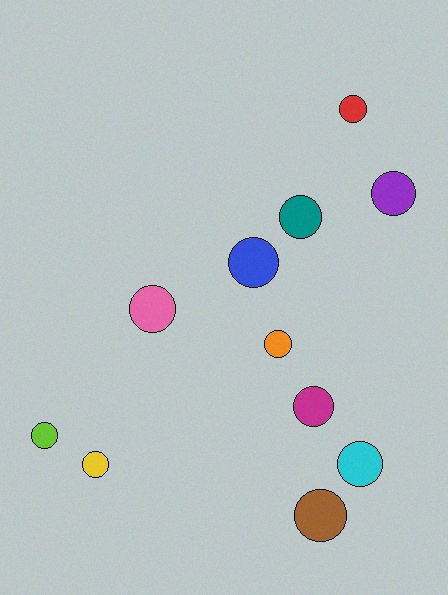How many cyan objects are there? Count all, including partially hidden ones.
There is 1 cyan object.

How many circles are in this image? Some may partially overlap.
There are 11 circles.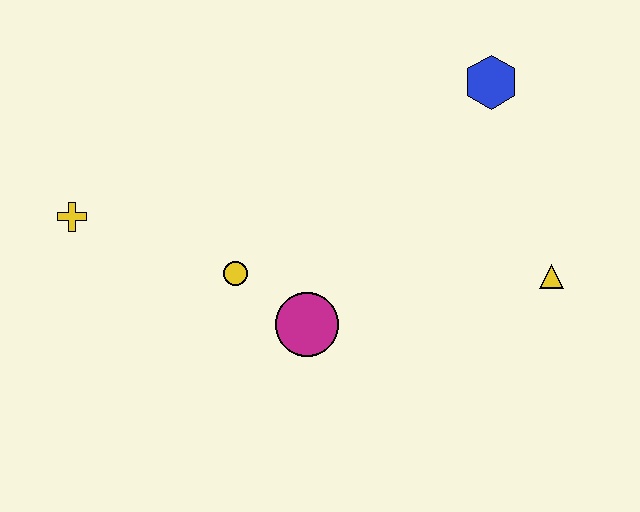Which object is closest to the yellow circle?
The magenta circle is closest to the yellow circle.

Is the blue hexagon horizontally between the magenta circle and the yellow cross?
No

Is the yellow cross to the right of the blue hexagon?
No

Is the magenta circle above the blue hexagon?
No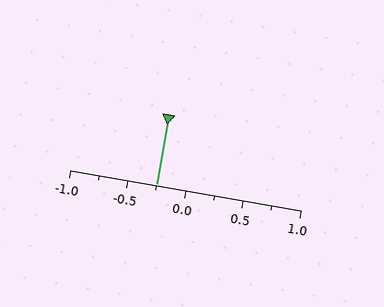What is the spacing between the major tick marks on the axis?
The major ticks are spaced 0.5 apart.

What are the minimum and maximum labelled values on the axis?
The axis runs from -1.0 to 1.0.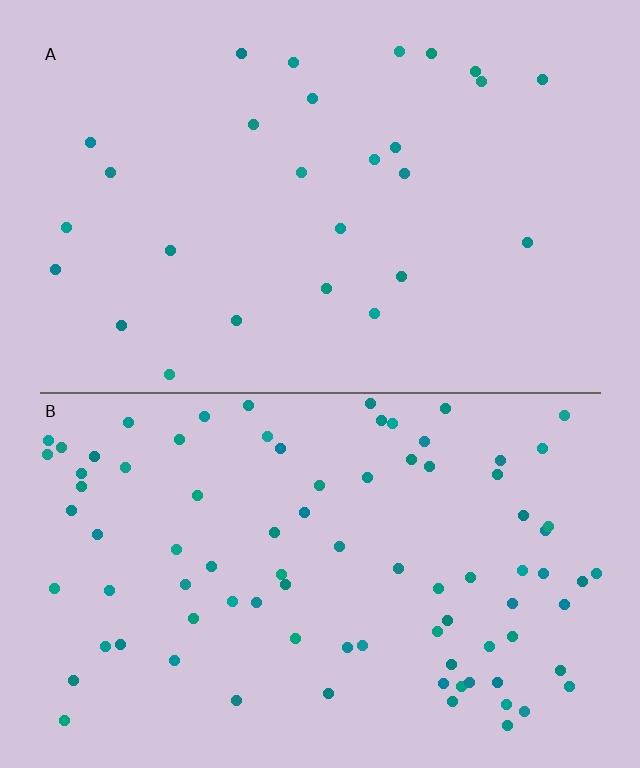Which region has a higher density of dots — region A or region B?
B (the bottom).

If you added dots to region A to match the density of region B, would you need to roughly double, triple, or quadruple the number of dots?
Approximately triple.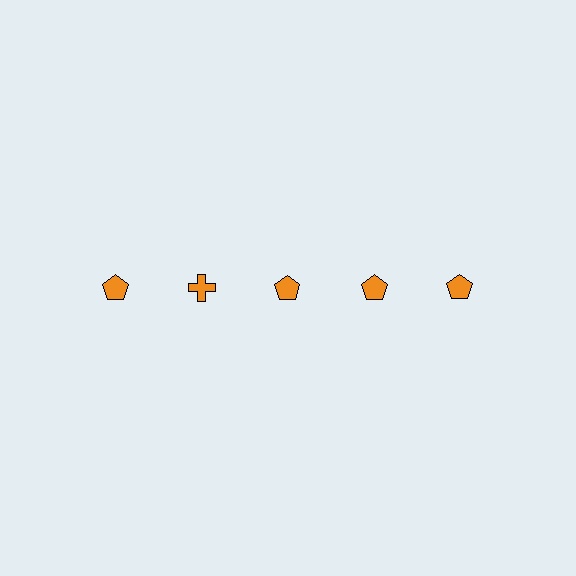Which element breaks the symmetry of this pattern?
The orange cross in the top row, second from left column breaks the symmetry. All other shapes are orange pentagons.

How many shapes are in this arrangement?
There are 5 shapes arranged in a grid pattern.